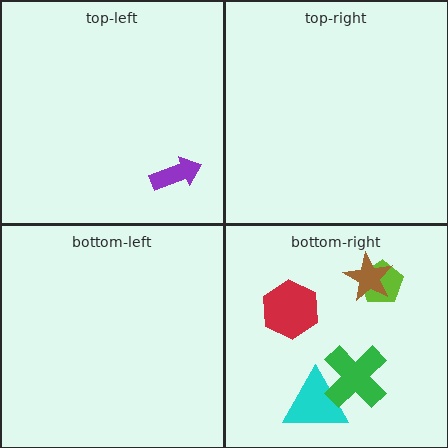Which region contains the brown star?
The bottom-right region.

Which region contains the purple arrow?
The top-left region.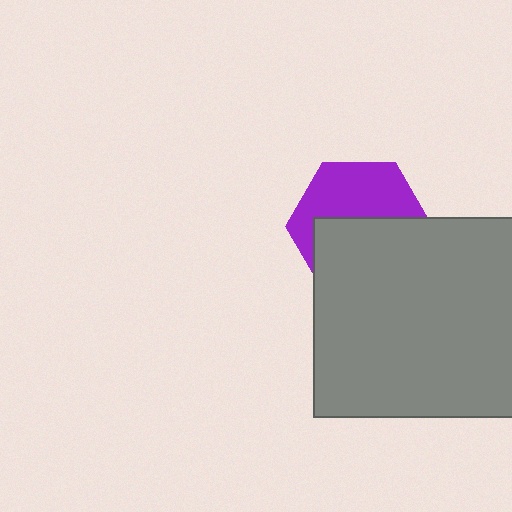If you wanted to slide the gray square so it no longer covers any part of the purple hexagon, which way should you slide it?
Slide it down — that is the most direct way to separate the two shapes.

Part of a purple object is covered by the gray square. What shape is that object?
It is a hexagon.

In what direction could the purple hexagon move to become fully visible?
The purple hexagon could move up. That would shift it out from behind the gray square entirely.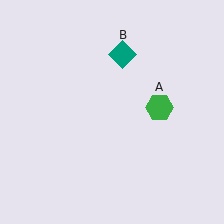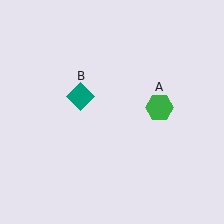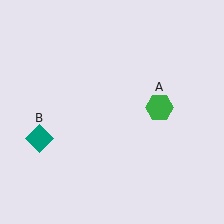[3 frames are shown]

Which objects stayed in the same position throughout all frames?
Green hexagon (object A) remained stationary.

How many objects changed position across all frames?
1 object changed position: teal diamond (object B).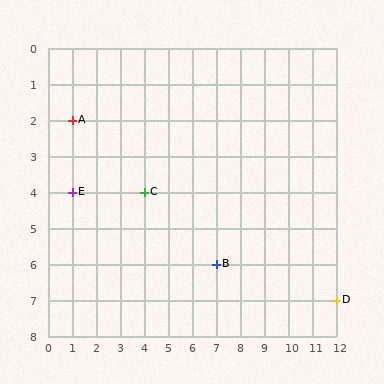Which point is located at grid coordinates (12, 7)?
Point D is at (12, 7).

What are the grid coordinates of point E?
Point E is at grid coordinates (1, 4).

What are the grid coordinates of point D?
Point D is at grid coordinates (12, 7).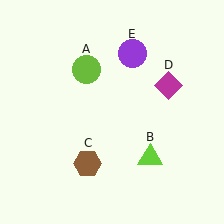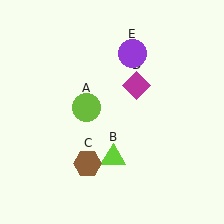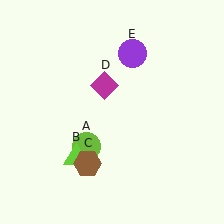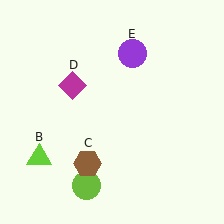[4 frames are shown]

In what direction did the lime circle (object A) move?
The lime circle (object A) moved down.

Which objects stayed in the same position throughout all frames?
Brown hexagon (object C) and purple circle (object E) remained stationary.